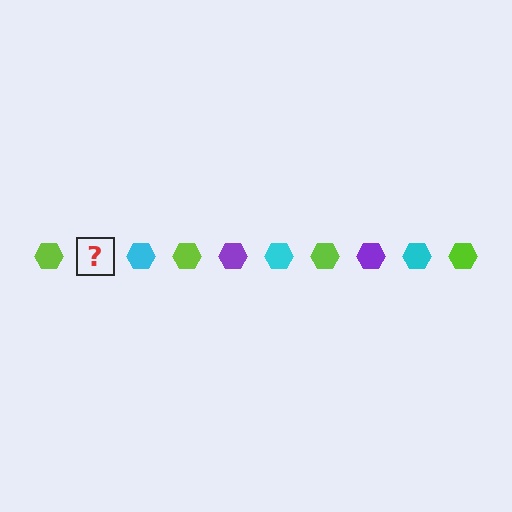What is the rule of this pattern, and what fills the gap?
The rule is that the pattern cycles through lime, purple, cyan hexagons. The gap should be filled with a purple hexagon.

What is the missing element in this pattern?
The missing element is a purple hexagon.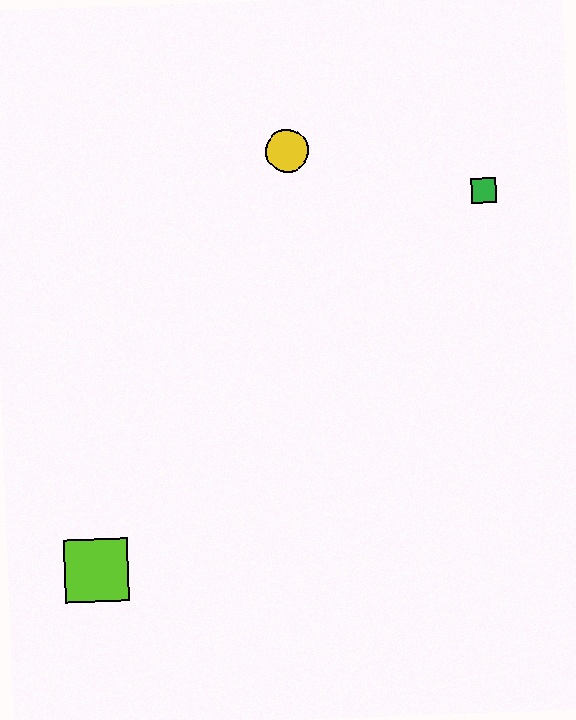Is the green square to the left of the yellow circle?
No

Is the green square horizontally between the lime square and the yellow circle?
No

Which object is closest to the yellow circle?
The green square is closest to the yellow circle.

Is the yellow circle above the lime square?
Yes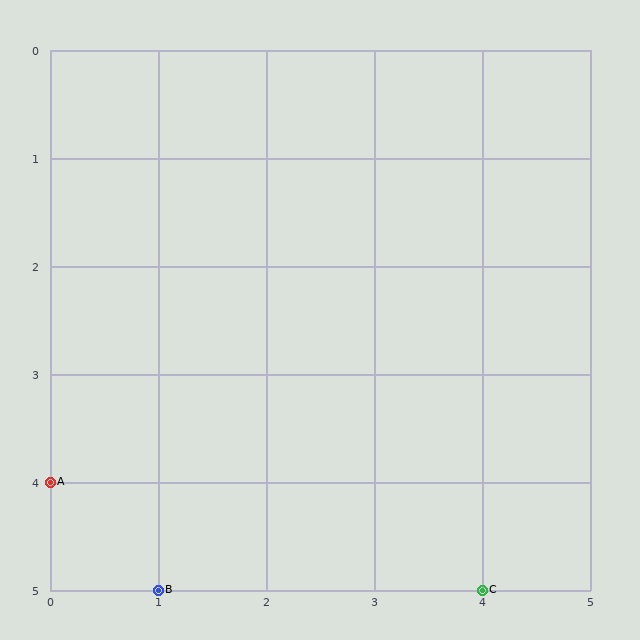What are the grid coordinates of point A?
Point A is at grid coordinates (0, 4).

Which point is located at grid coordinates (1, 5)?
Point B is at (1, 5).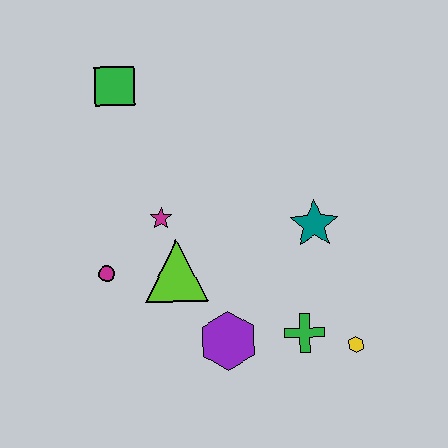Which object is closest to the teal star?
The green cross is closest to the teal star.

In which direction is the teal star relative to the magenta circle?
The teal star is to the right of the magenta circle.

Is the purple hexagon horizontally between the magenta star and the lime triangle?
No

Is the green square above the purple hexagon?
Yes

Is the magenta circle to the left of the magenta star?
Yes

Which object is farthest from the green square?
The yellow hexagon is farthest from the green square.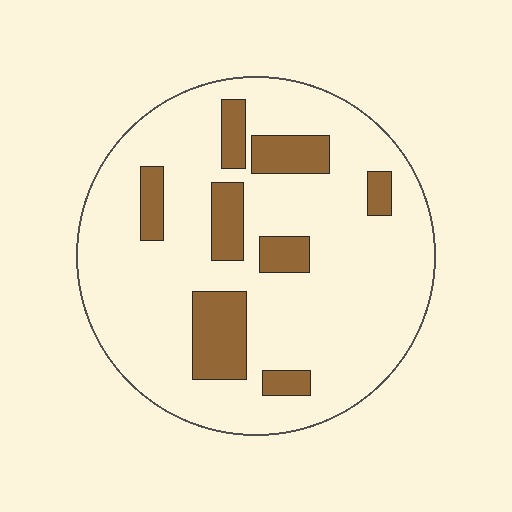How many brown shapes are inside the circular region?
8.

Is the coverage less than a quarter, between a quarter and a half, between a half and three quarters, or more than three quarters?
Less than a quarter.